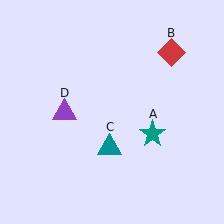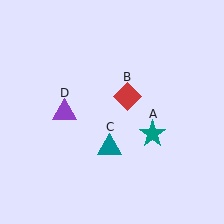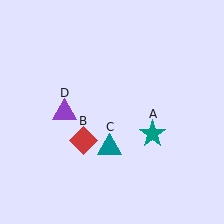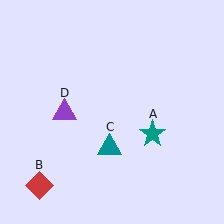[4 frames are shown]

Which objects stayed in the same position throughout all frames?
Teal star (object A) and teal triangle (object C) and purple triangle (object D) remained stationary.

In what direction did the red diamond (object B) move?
The red diamond (object B) moved down and to the left.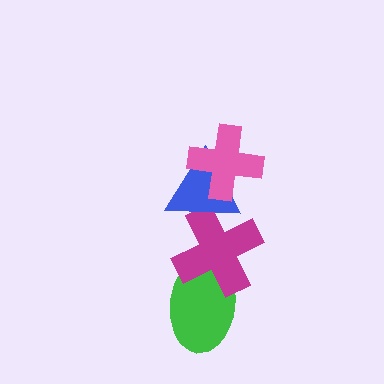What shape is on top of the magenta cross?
The blue triangle is on top of the magenta cross.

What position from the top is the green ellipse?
The green ellipse is 4th from the top.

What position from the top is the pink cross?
The pink cross is 1st from the top.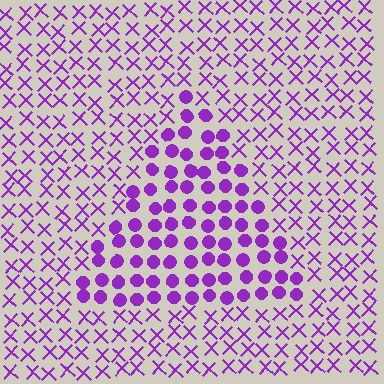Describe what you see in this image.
The image is filled with small purple elements arranged in a uniform grid. A triangle-shaped region contains circles, while the surrounding area contains X marks. The boundary is defined purely by the change in element shape.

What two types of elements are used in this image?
The image uses circles inside the triangle region and X marks outside it.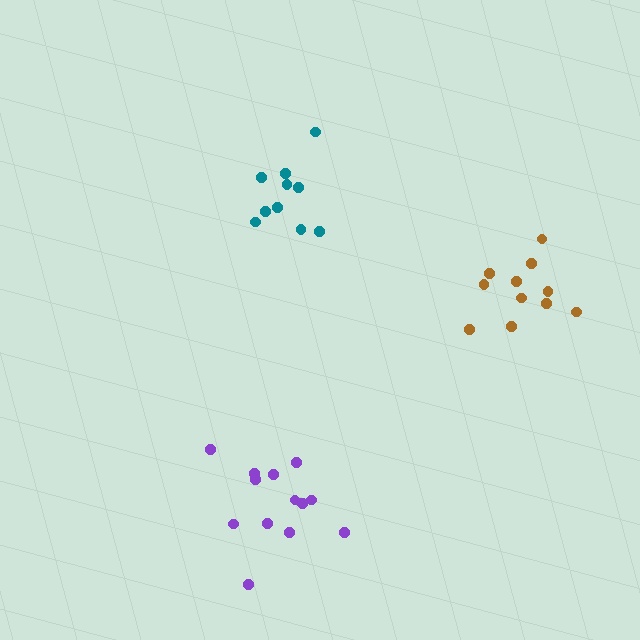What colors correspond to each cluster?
The clusters are colored: purple, teal, brown.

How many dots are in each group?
Group 1: 13 dots, Group 2: 10 dots, Group 3: 11 dots (34 total).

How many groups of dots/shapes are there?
There are 3 groups.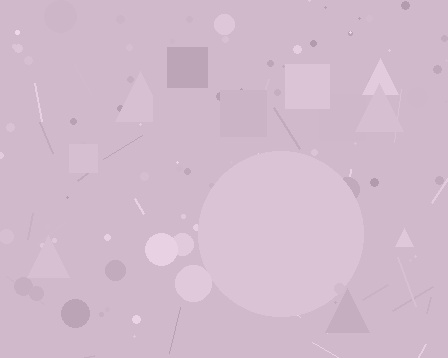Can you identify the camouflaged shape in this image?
The camouflaged shape is a circle.